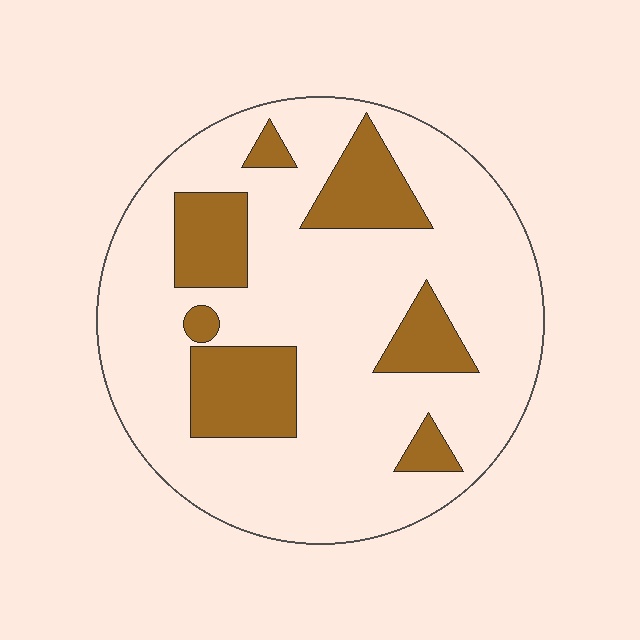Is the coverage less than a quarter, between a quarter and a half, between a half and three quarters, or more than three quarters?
Less than a quarter.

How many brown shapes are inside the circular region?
7.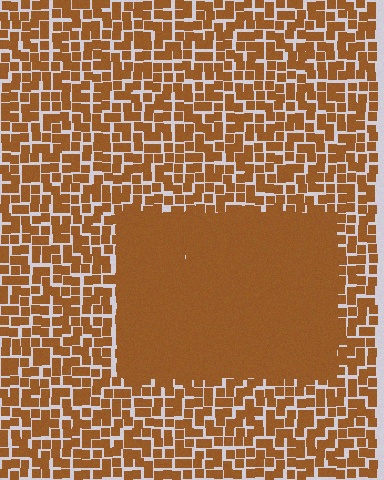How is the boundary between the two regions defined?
The boundary is defined by a change in element density (approximately 2.2x ratio). All elements are the same color, size, and shape.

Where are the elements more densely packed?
The elements are more densely packed inside the rectangle boundary.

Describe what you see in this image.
The image contains small brown elements arranged at two different densities. A rectangle-shaped region is visible where the elements are more densely packed than the surrounding area.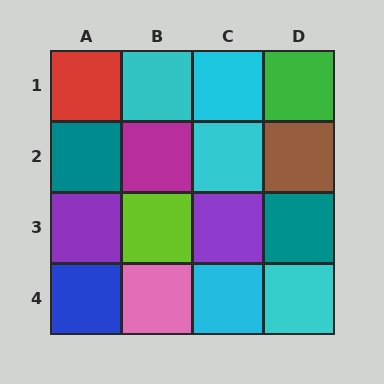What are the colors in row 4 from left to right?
Blue, pink, cyan, cyan.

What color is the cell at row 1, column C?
Cyan.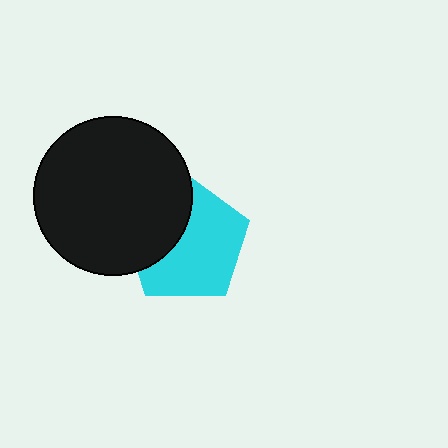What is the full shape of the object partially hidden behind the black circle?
The partially hidden object is a cyan pentagon.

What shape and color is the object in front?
The object in front is a black circle.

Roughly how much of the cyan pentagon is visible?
About half of it is visible (roughly 63%).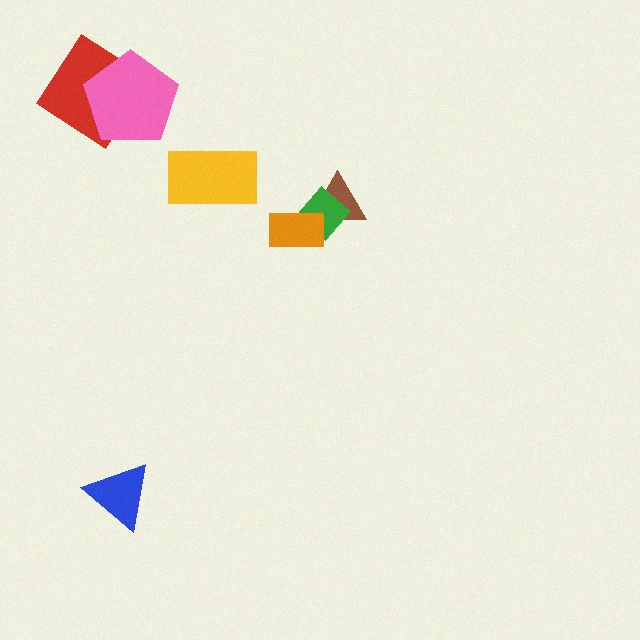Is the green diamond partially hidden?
Yes, it is partially covered by another shape.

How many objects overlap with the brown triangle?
2 objects overlap with the brown triangle.